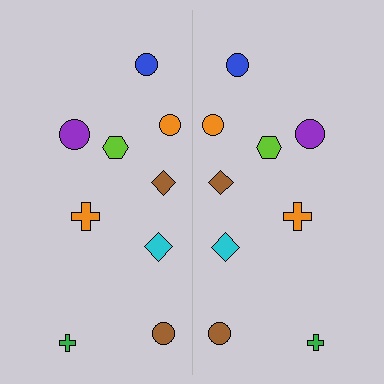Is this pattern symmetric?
Yes, this pattern has bilateral (reflection) symmetry.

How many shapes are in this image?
There are 18 shapes in this image.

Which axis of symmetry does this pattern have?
The pattern has a vertical axis of symmetry running through the center of the image.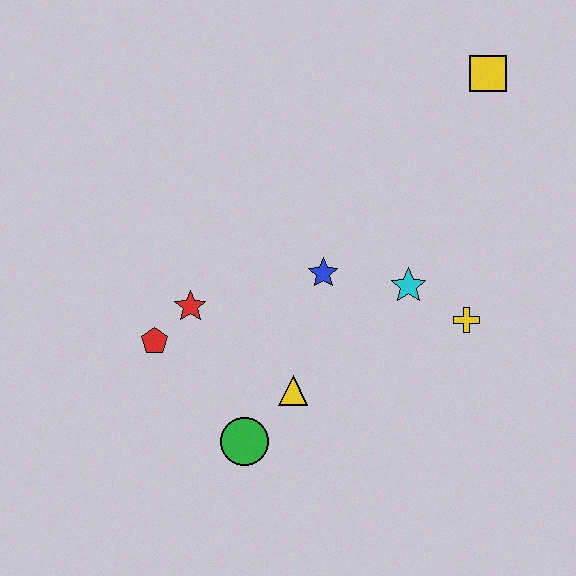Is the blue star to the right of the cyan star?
No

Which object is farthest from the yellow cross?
The red pentagon is farthest from the yellow cross.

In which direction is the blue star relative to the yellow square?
The blue star is below the yellow square.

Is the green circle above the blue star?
No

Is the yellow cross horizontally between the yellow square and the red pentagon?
Yes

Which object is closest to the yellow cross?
The cyan star is closest to the yellow cross.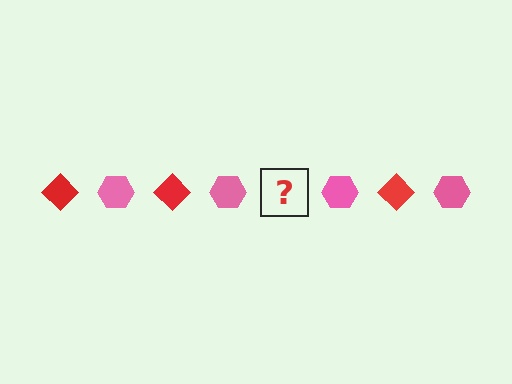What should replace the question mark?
The question mark should be replaced with a red diamond.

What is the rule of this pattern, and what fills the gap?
The rule is that the pattern alternates between red diamond and pink hexagon. The gap should be filled with a red diamond.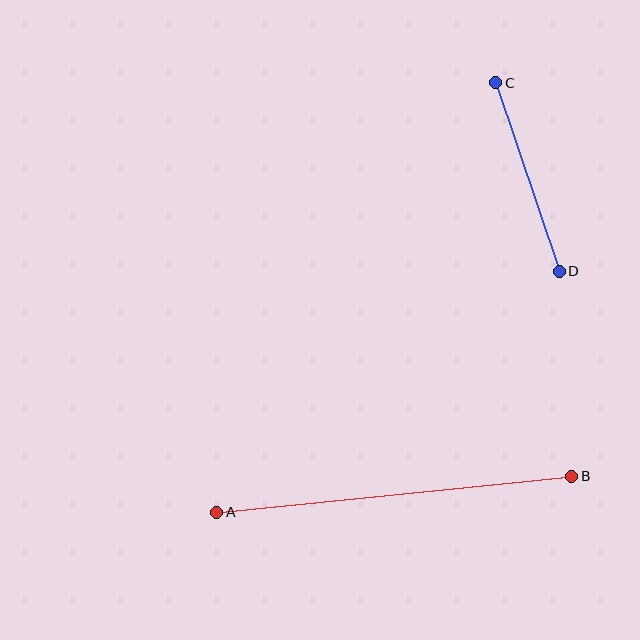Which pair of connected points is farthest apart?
Points A and B are farthest apart.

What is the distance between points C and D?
The distance is approximately 199 pixels.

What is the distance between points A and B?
The distance is approximately 357 pixels.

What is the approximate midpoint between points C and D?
The midpoint is at approximately (527, 177) pixels.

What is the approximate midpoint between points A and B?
The midpoint is at approximately (394, 494) pixels.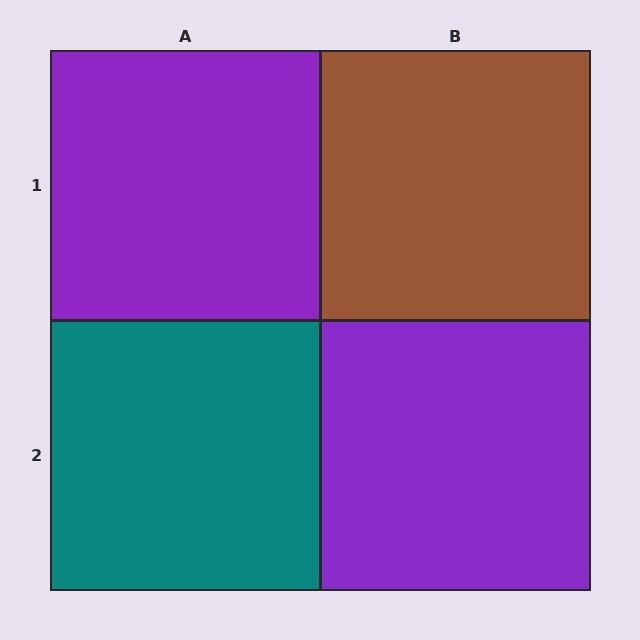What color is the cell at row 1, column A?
Purple.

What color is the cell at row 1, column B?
Brown.